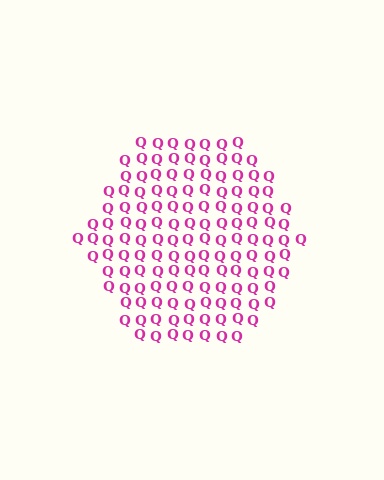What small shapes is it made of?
It is made of small letter Q's.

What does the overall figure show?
The overall figure shows a hexagon.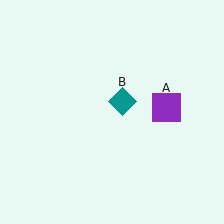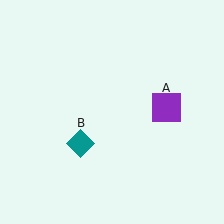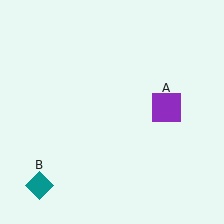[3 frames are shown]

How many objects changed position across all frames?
1 object changed position: teal diamond (object B).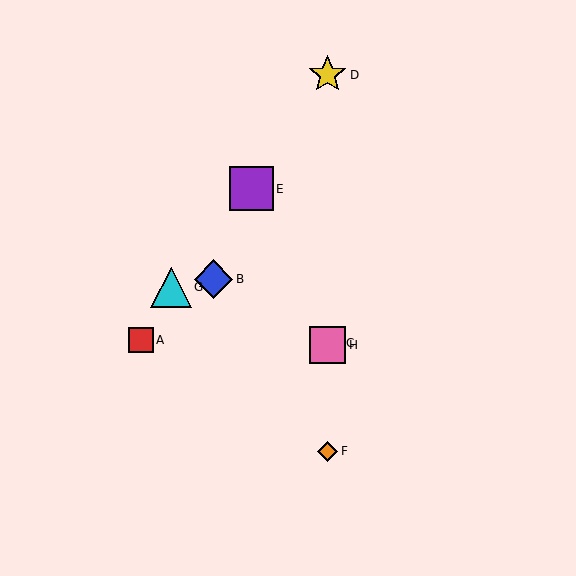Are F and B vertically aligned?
No, F is at x≈328 and B is at x≈214.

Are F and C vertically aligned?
Yes, both are at x≈328.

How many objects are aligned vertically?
4 objects (C, D, F, H) are aligned vertically.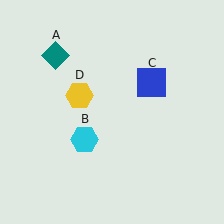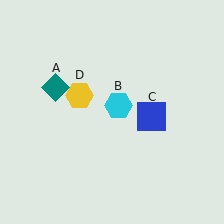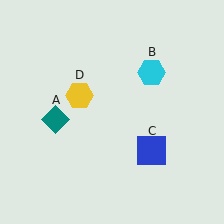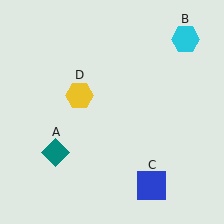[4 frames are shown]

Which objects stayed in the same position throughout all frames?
Yellow hexagon (object D) remained stationary.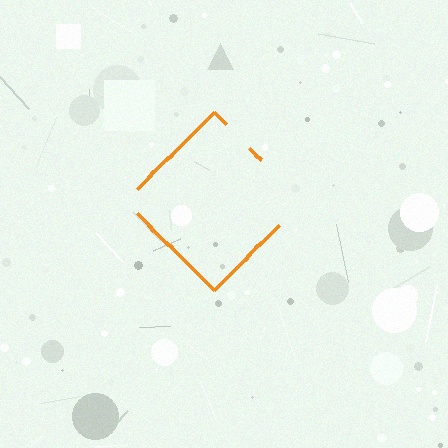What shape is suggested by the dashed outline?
The dashed outline suggests a diamond.